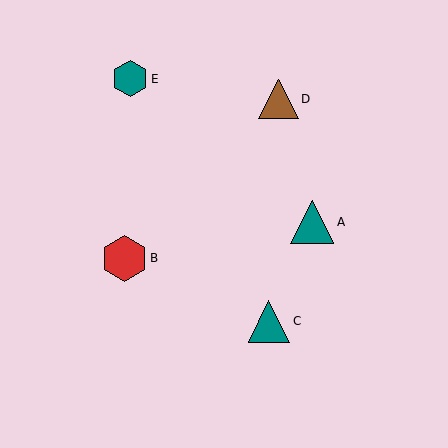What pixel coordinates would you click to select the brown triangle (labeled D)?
Click at (278, 99) to select the brown triangle D.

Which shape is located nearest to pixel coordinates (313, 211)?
The teal triangle (labeled A) at (312, 222) is nearest to that location.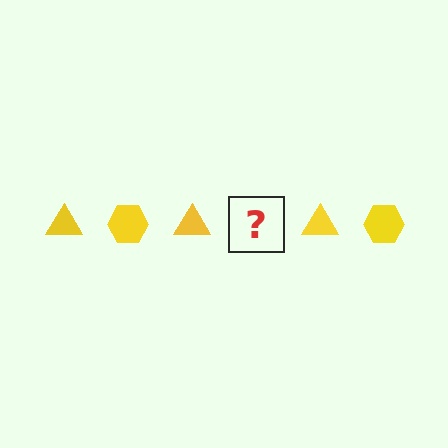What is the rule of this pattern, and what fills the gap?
The rule is that the pattern cycles through triangle, hexagon shapes in yellow. The gap should be filled with a yellow hexagon.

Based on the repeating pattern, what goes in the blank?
The blank should be a yellow hexagon.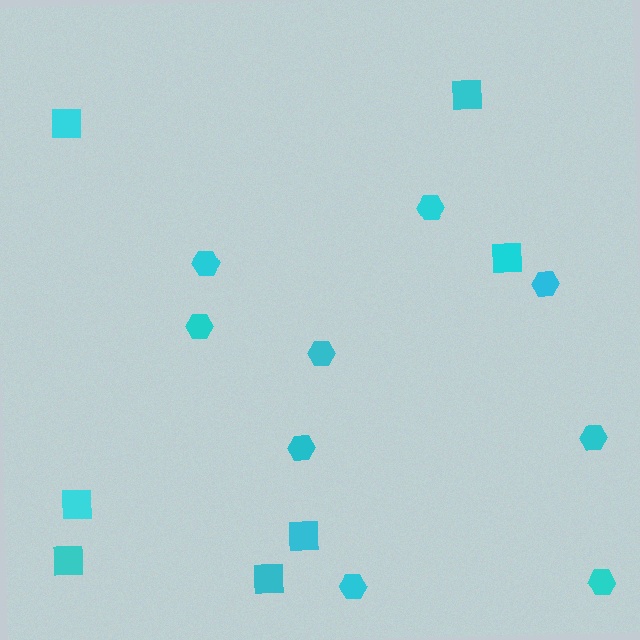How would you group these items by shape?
There are 2 groups: one group of squares (7) and one group of hexagons (9).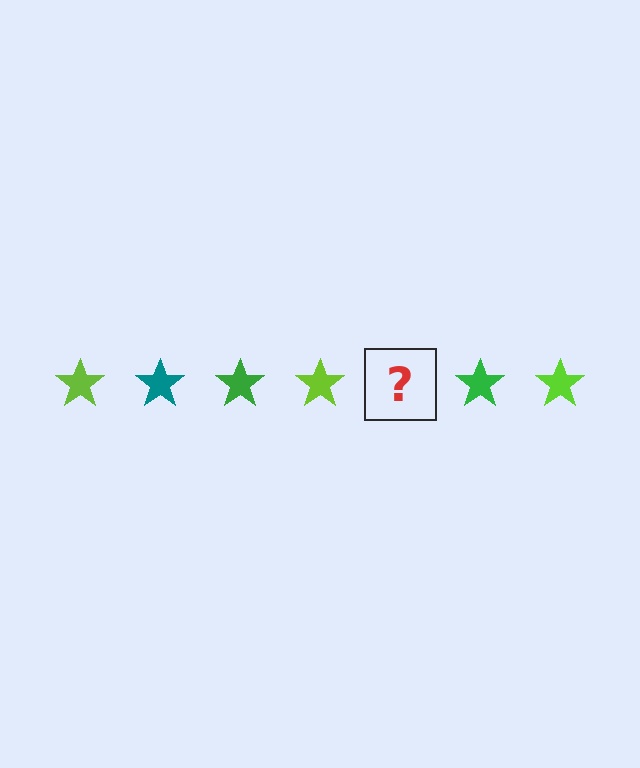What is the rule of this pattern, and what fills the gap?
The rule is that the pattern cycles through lime, teal, green stars. The gap should be filled with a teal star.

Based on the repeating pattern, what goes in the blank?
The blank should be a teal star.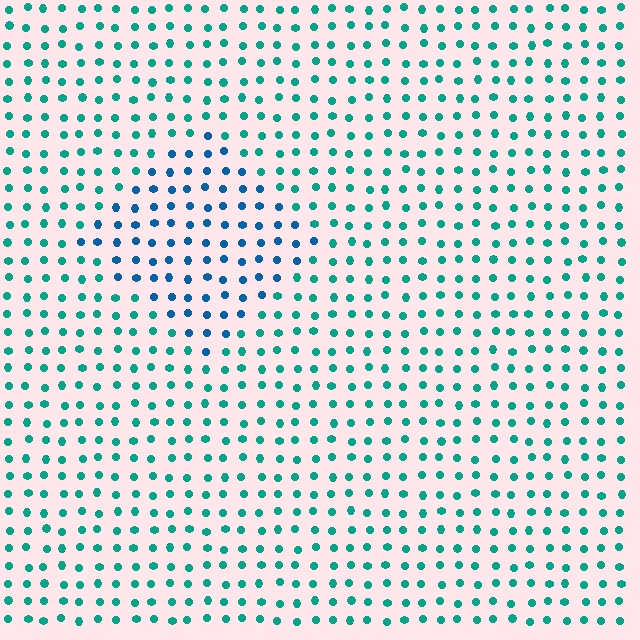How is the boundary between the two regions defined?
The boundary is defined purely by a slight shift in hue (about 36 degrees). Spacing, size, and orientation are identical on both sides.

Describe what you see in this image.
The image is filled with small teal elements in a uniform arrangement. A diamond-shaped region is visible where the elements are tinted to a slightly different hue, forming a subtle color boundary.